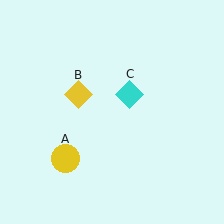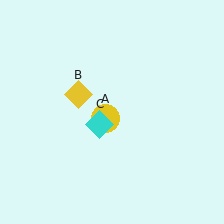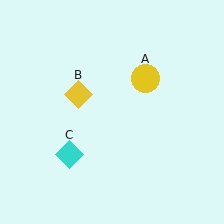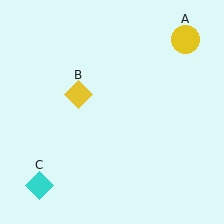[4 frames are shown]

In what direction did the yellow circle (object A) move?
The yellow circle (object A) moved up and to the right.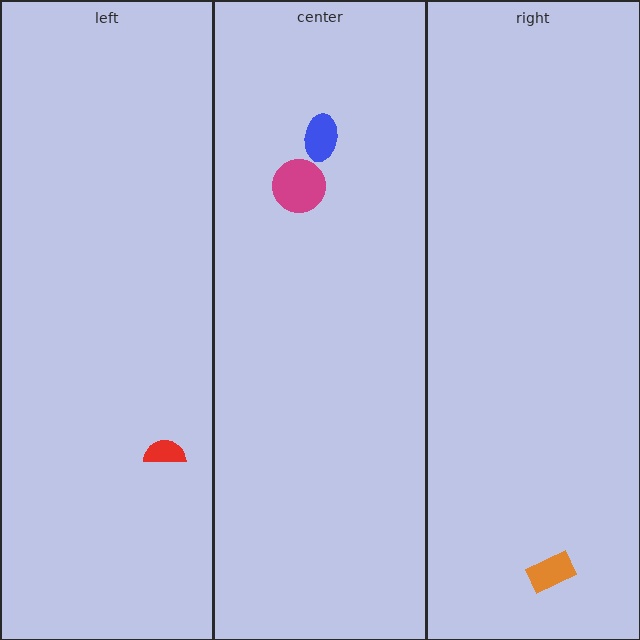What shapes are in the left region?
The red semicircle.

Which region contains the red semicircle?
The left region.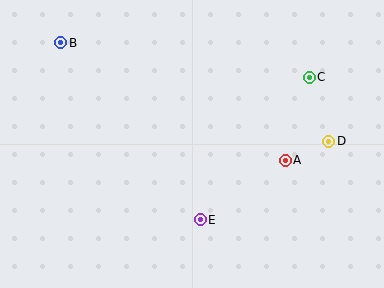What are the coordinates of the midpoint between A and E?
The midpoint between A and E is at (243, 190).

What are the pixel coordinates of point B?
Point B is at (61, 43).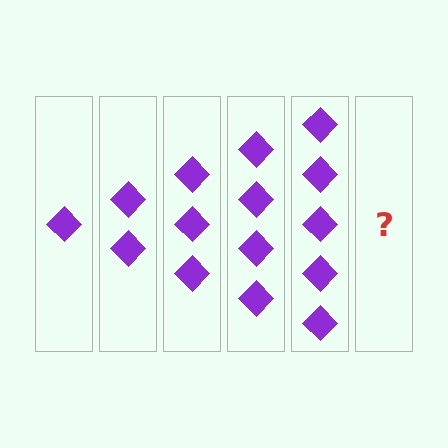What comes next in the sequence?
The next element should be 6 diamonds.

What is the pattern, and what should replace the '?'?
The pattern is that each step adds one more diamond. The '?' should be 6 diamonds.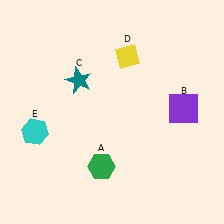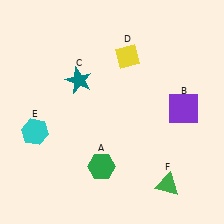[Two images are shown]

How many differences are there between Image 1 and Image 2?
There is 1 difference between the two images.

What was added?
A green triangle (F) was added in Image 2.